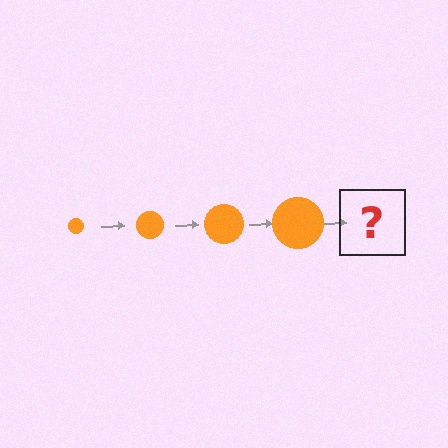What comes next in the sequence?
The next element should be an orange circle, larger than the previous one.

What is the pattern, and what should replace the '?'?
The pattern is that the circle gets progressively larger each step. The '?' should be an orange circle, larger than the previous one.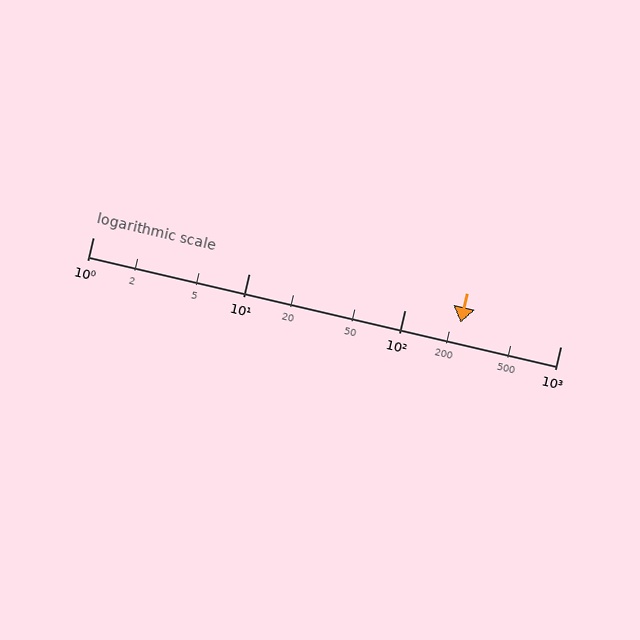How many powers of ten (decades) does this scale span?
The scale spans 3 decades, from 1 to 1000.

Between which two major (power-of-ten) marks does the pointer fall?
The pointer is between 100 and 1000.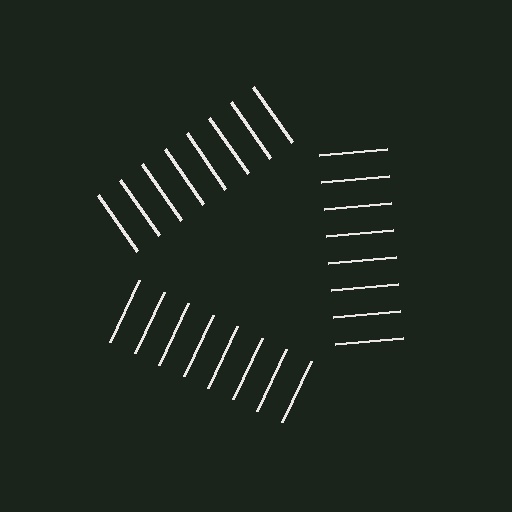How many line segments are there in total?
24 — 8 along each of the 3 edges.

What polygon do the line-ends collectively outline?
An illusory triangle — the line segments terminate on its edges but no continuous stroke is drawn.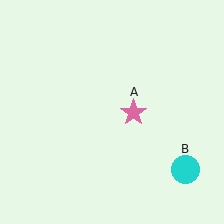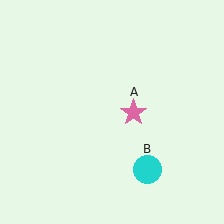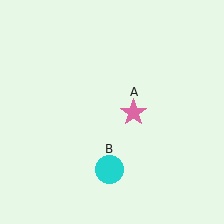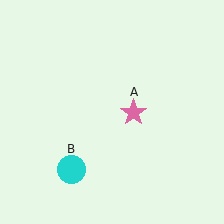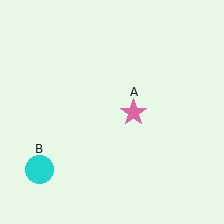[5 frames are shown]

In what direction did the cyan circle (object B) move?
The cyan circle (object B) moved left.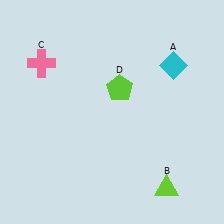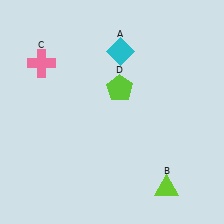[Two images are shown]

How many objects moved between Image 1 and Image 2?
1 object moved between the two images.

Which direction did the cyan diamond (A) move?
The cyan diamond (A) moved left.